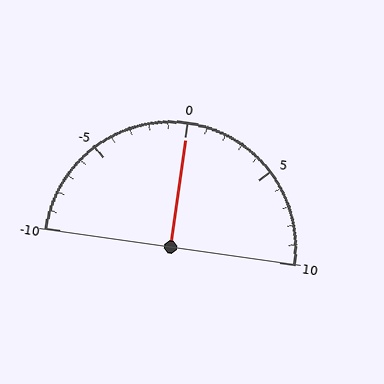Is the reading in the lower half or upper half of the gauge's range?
The reading is in the upper half of the range (-10 to 10).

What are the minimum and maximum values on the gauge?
The gauge ranges from -10 to 10.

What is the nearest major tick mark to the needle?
The nearest major tick mark is 0.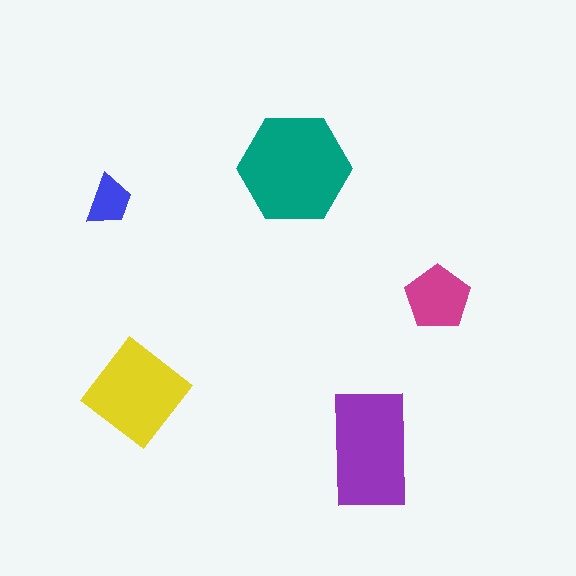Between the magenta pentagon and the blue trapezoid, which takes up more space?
The magenta pentagon.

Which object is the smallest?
The blue trapezoid.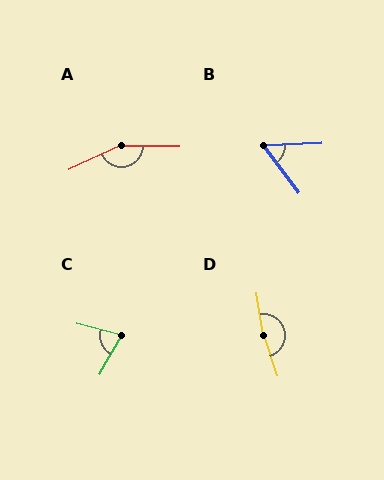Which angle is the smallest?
B, at approximately 56 degrees.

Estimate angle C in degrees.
Approximately 74 degrees.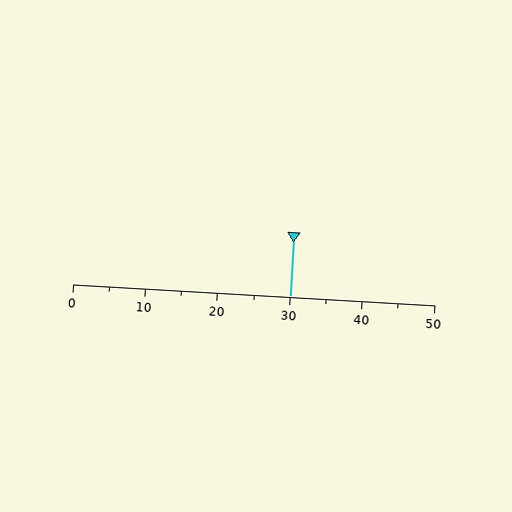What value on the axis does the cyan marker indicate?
The marker indicates approximately 30.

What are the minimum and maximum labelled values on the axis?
The axis runs from 0 to 50.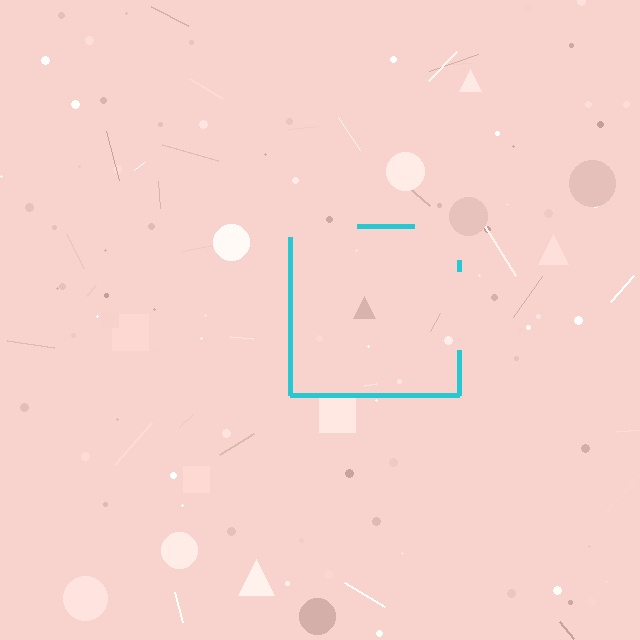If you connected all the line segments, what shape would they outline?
They would outline a square.